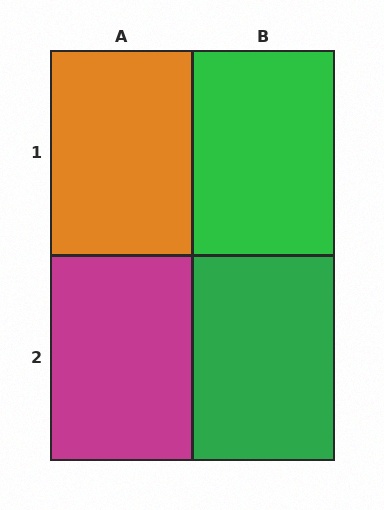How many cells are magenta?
1 cell is magenta.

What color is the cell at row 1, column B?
Green.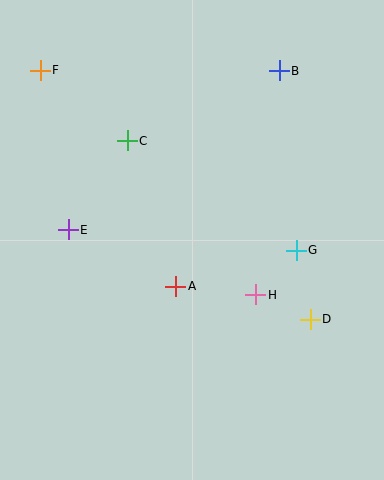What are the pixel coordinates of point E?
Point E is at (68, 230).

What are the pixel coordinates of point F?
Point F is at (40, 70).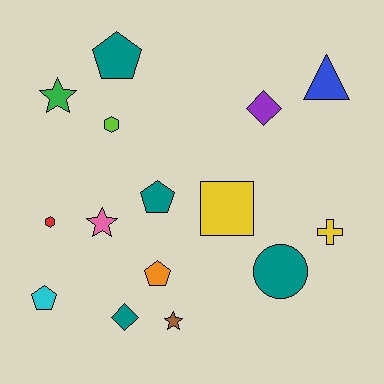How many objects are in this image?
There are 15 objects.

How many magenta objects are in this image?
There are no magenta objects.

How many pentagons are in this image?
There are 4 pentagons.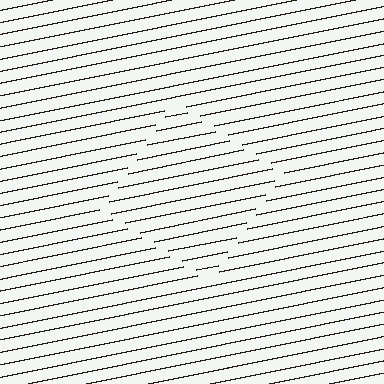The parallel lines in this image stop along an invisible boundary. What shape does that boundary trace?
An illusory square. The interior of the shape contains the same grating, shifted by half a period — the contour is defined by the phase discontinuity where line-ends from the inner and outer gratings abut.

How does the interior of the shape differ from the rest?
The interior of the shape contains the same grating, shifted by half a period — the contour is defined by the phase discontinuity where line-ends from the inner and outer gratings abut.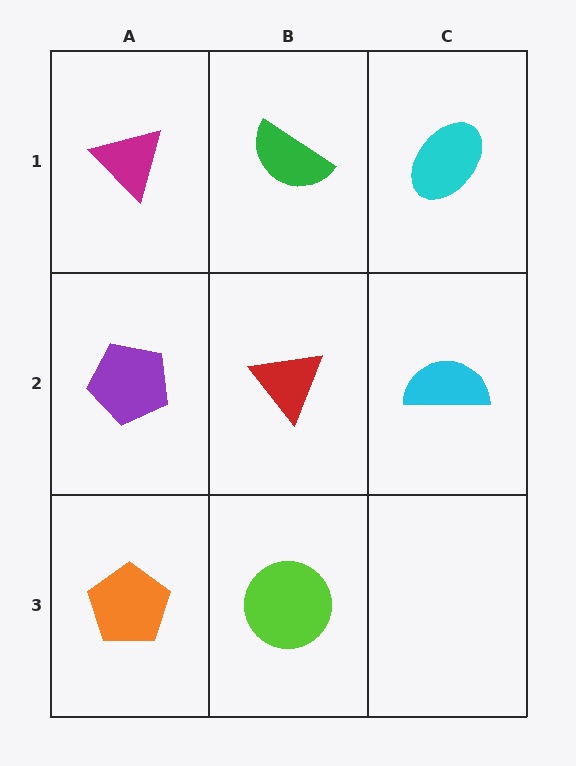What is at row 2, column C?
A cyan semicircle.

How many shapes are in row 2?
3 shapes.